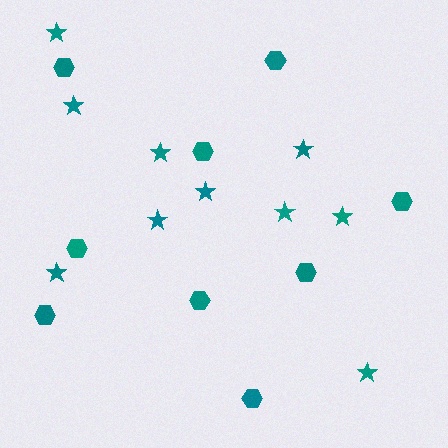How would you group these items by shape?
There are 2 groups: one group of stars (10) and one group of hexagons (9).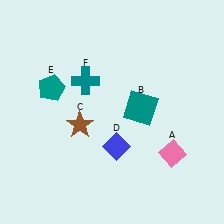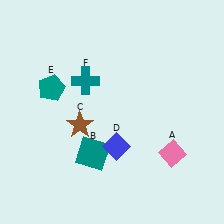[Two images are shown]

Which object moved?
The teal square (B) moved left.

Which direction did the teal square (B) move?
The teal square (B) moved left.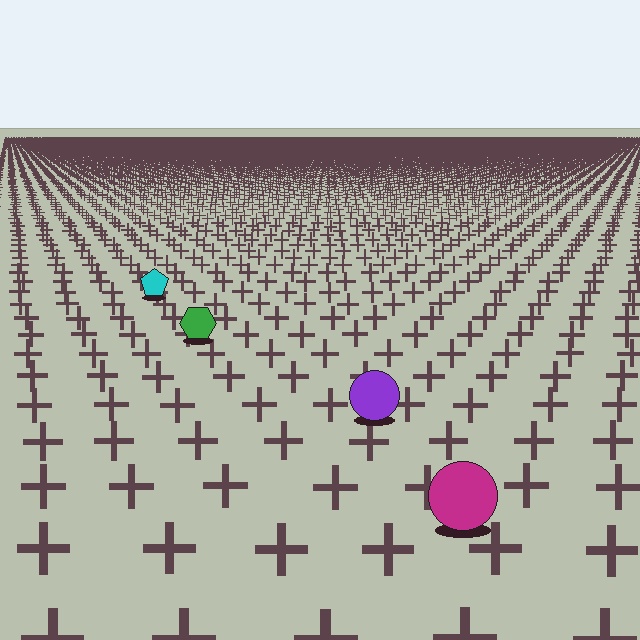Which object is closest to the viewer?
The magenta circle is closest. The texture marks near it are larger and more spread out.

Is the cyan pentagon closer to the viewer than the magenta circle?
No. The magenta circle is closer — you can tell from the texture gradient: the ground texture is coarser near it.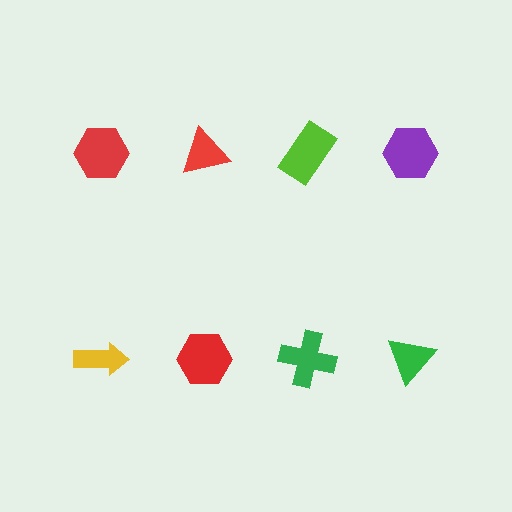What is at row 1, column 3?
A lime rectangle.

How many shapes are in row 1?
4 shapes.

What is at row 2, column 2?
A red hexagon.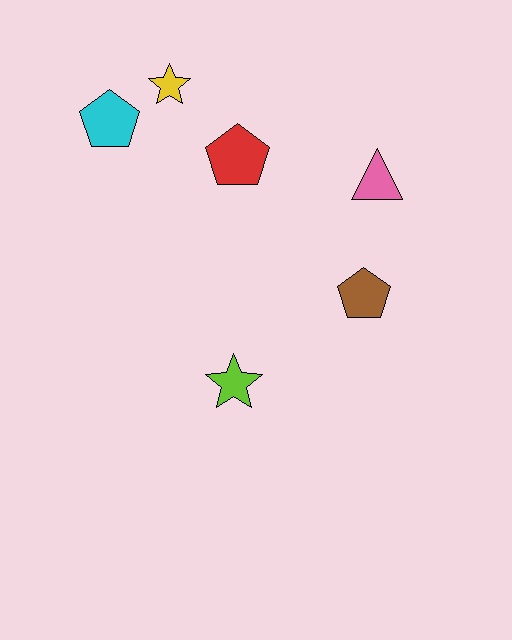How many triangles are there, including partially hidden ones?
There is 1 triangle.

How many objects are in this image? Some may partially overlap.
There are 6 objects.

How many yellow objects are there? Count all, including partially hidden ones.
There is 1 yellow object.